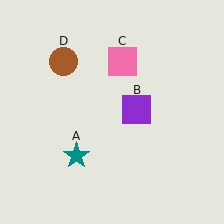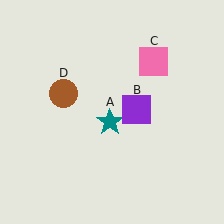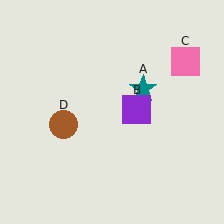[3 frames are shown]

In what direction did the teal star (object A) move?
The teal star (object A) moved up and to the right.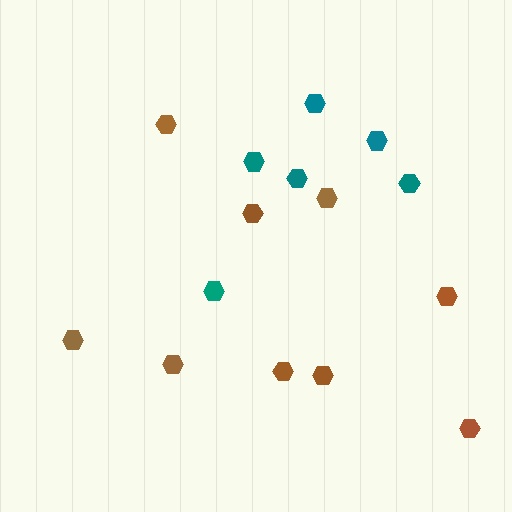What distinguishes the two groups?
There are 2 groups: one group of teal hexagons (6) and one group of brown hexagons (9).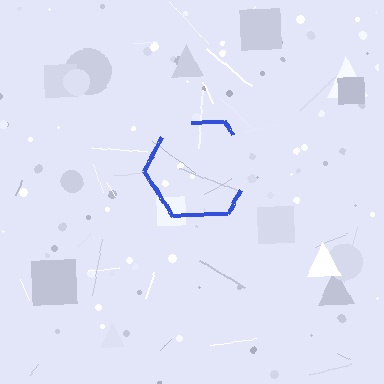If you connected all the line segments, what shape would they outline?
They would outline a hexagon.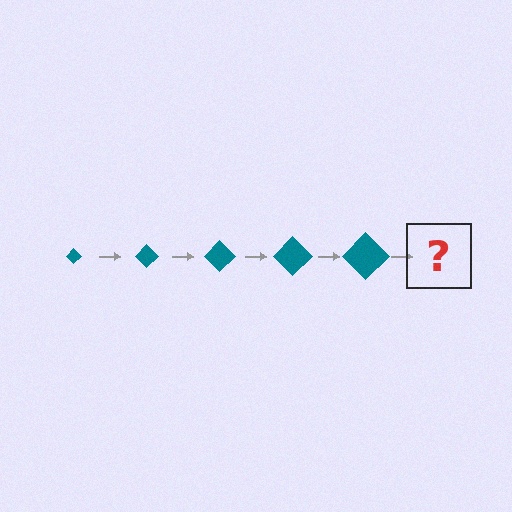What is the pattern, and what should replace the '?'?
The pattern is that the diamond gets progressively larger each step. The '?' should be a teal diamond, larger than the previous one.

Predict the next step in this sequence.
The next step is a teal diamond, larger than the previous one.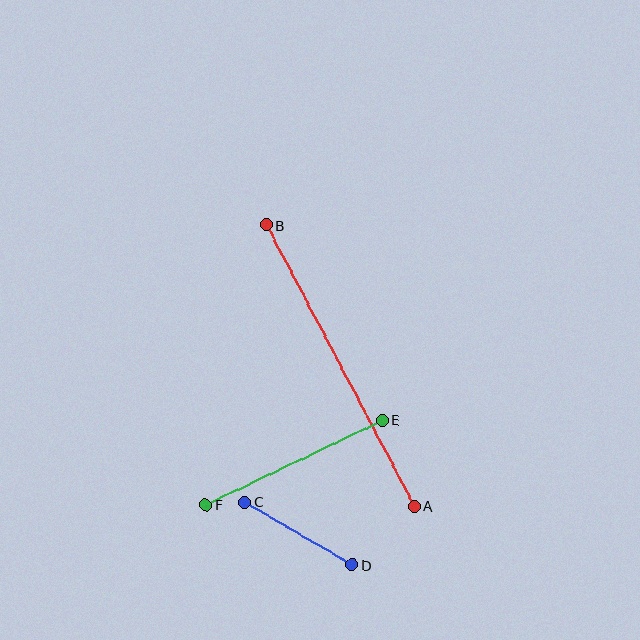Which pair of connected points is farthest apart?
Points A and B are farthest apart.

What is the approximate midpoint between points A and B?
The midpoint is at approximately (340, 366) pixels.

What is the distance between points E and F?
The distance is approximately 196 pixels.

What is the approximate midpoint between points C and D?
The midpoint is at approximately (298, 533) pixels.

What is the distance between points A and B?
The distance is approximately 318 pixels.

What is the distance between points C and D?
The distance is approximately 125 pixels.